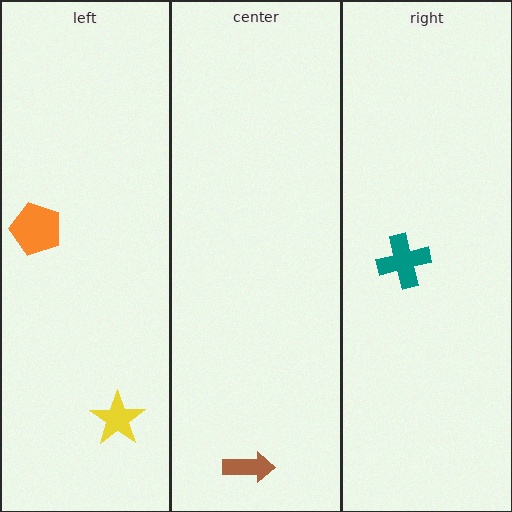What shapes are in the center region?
The brown arrow.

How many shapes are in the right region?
1.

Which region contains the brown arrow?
The center region.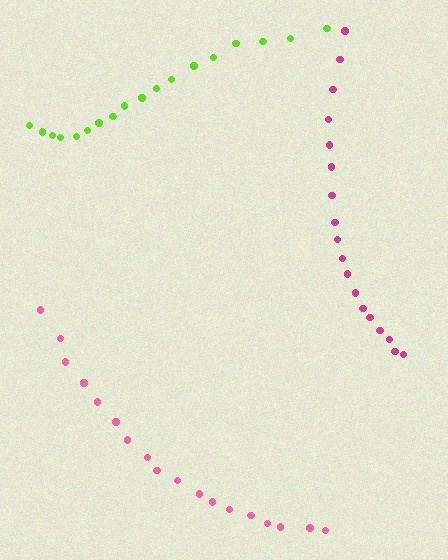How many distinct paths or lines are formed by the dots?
There are 3 distinct paths.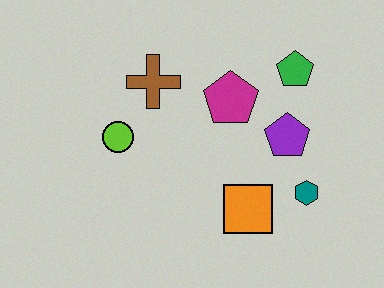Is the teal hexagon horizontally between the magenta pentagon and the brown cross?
No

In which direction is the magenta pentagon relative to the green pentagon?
The magenta pentagon is to the left of the green pentagon.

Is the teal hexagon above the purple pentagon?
No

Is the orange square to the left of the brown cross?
No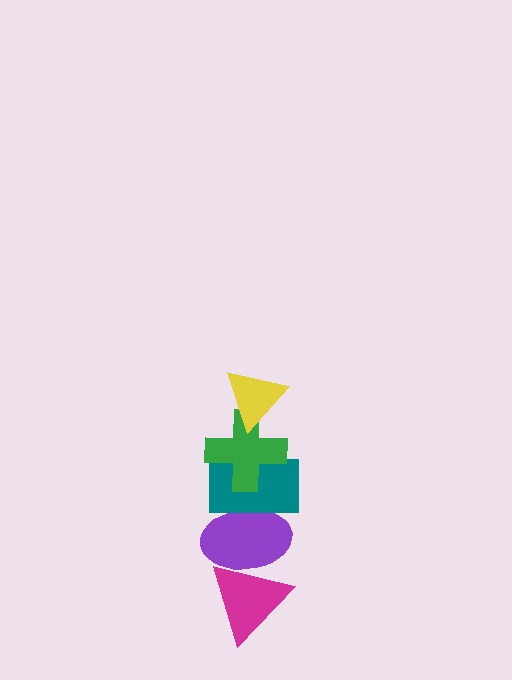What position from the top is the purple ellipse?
The purple ellipse is 4th from the top.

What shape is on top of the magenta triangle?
The purple ellipse is on top of the magenta triangle.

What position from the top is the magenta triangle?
The magenta triangle is 5th from the top.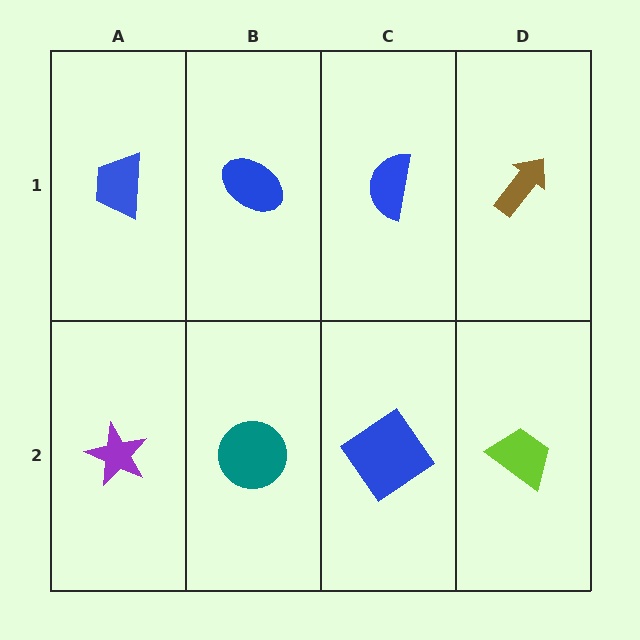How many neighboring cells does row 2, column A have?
2.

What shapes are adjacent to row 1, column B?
A teal circle (row 2, column B), a blue trapezoid (row 1, column A), a blue semicircle (row 1, column C).